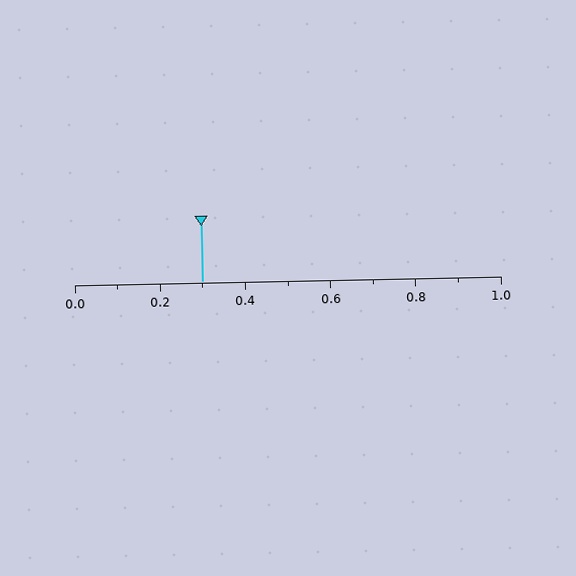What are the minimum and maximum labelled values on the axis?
The axis runs from 0.0 to 1.0.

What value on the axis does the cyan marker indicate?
The marker indicates approximately 0.3.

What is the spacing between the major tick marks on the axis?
The major ticks are spaced 0.2 apart.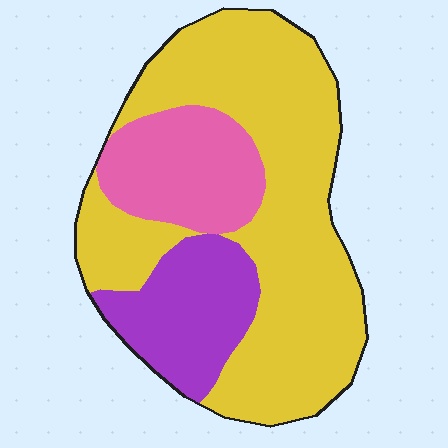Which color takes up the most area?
Yellow, at roughly 65%.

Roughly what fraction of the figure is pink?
Pink covers about 20% of the figure.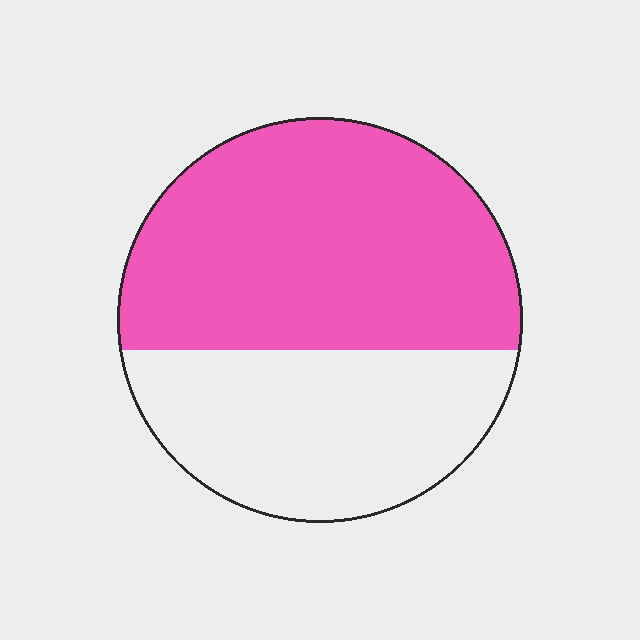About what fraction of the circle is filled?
About three fifths (3/5).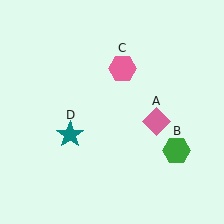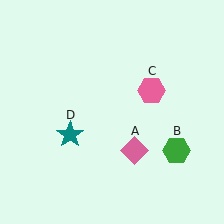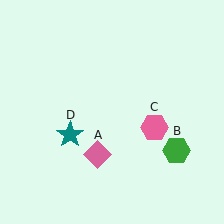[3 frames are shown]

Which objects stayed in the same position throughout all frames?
Green hexagon (object B) and teal star (object D) remained stationary.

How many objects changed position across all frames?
2 objects changed position: pink diamond (object A), pink hexagon (object C).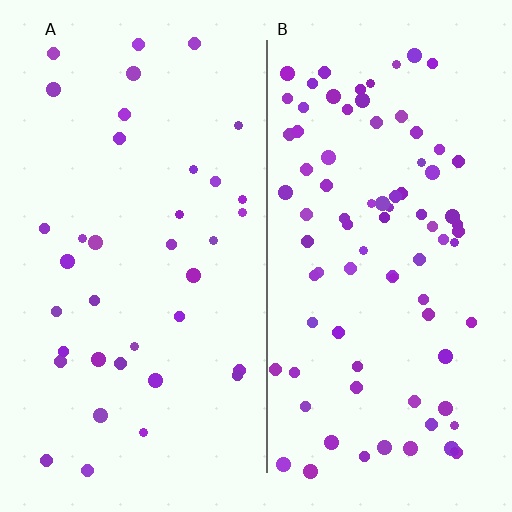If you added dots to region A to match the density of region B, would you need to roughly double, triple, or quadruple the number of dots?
Approximately double.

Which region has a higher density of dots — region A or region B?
B (the right).